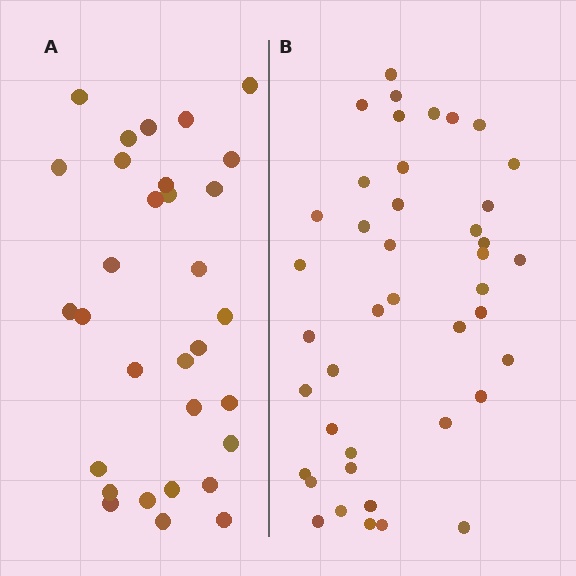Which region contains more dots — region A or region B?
Region B (the right region) has more dots.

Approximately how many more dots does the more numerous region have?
Region B has roughly 12 or so more dots than region A.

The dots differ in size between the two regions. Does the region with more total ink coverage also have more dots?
No. Region A has more total ink coverage because its dots are larger, but region B actually contains more individual dots. Total area can be misleading — the number of items is what matters here.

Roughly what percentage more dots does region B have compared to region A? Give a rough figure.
About 35% more.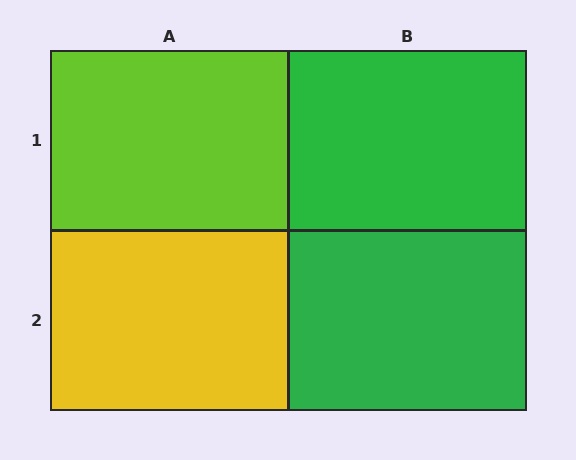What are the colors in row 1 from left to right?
Lime, green.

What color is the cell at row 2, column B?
Green.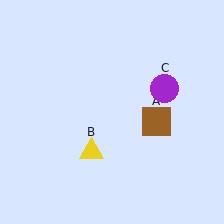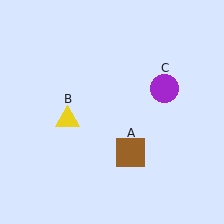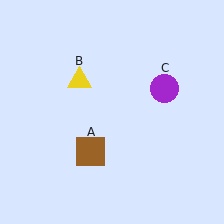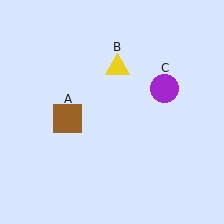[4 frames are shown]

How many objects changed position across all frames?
2 objects changed position: brown square (object A), yellow triangle (object B).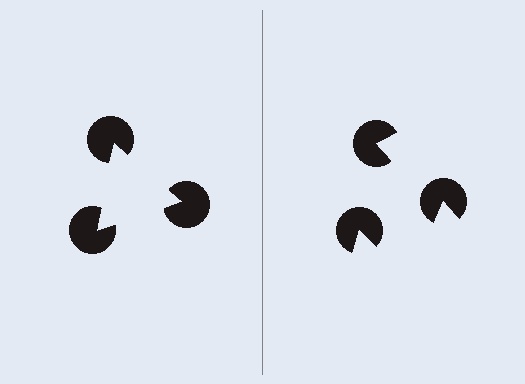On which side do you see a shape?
An illusory triangle appears on the left side. On the right side the wedge cuts are rotated, so no coherent shape forms.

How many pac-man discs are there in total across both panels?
6 — 3 on each side.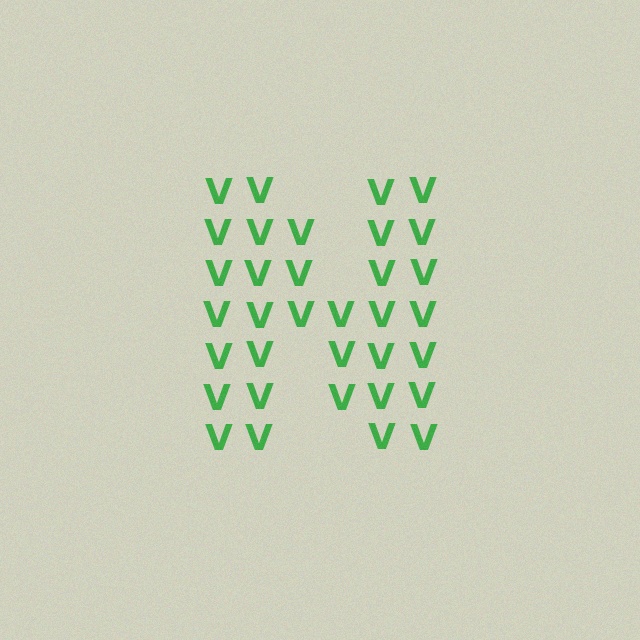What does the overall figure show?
The overall figure shows the letter N.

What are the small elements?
The small elements are letter V's.